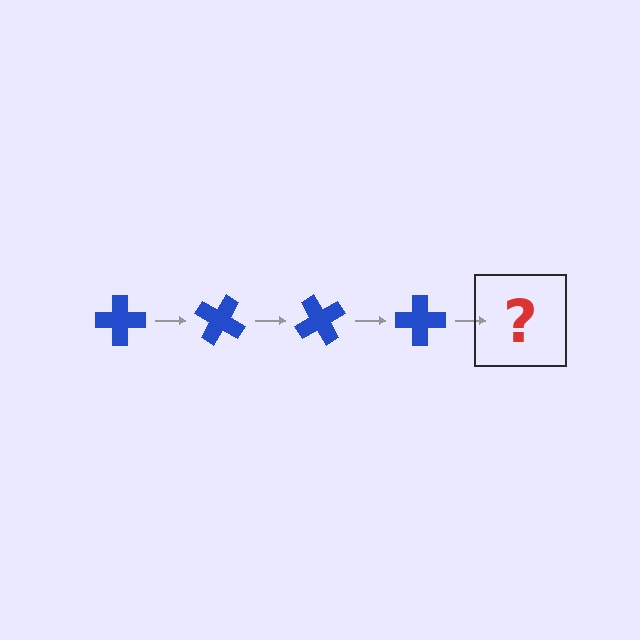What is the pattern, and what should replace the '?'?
The pattern is that the cross rotates 30 degrees each step. The '?' should be a blue cross rotated 120 degrees.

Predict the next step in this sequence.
The next step is a blue cross rotated 120 degrees.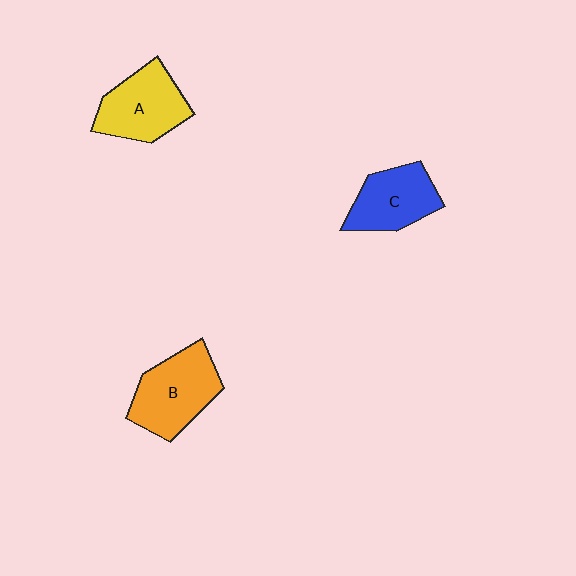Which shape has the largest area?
Shape B (orange).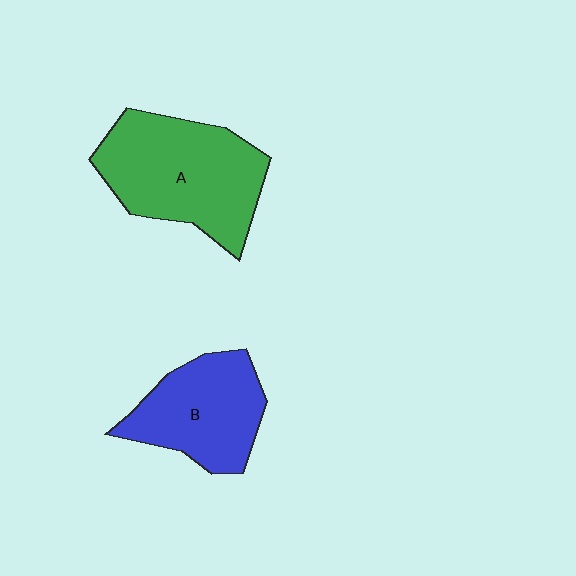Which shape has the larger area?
Shape A (green).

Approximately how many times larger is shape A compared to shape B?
Approximately 1.4 times.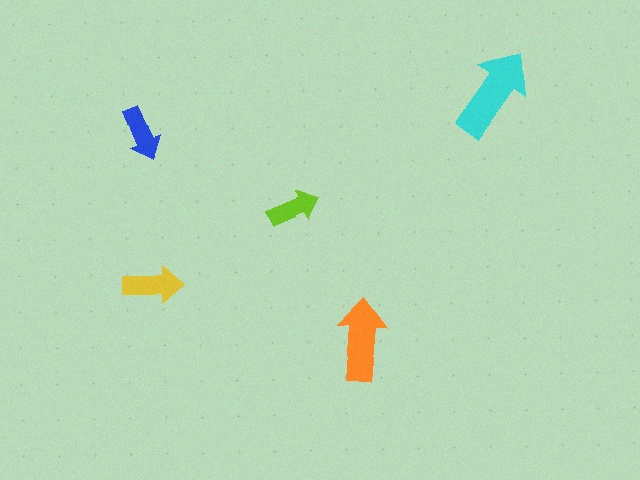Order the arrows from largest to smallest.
the cyan one, the orange one, the yellow one, the blue one, the lime one.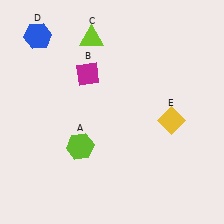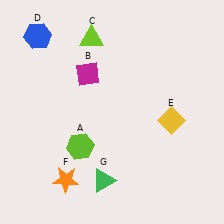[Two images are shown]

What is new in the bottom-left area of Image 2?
An orange star (F) was added in the bottom-left area of Image 2.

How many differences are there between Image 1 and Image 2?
There are 2 differences between the two images.